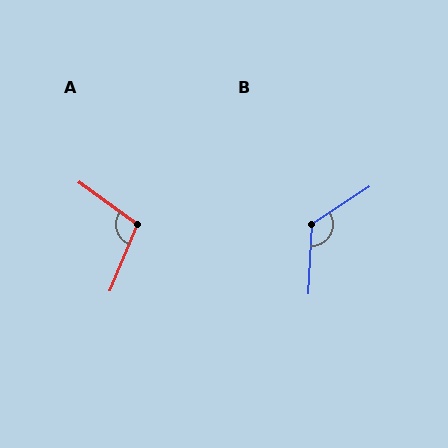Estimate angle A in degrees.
Approximately 103 degrees.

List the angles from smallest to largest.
A (103°), B (126°).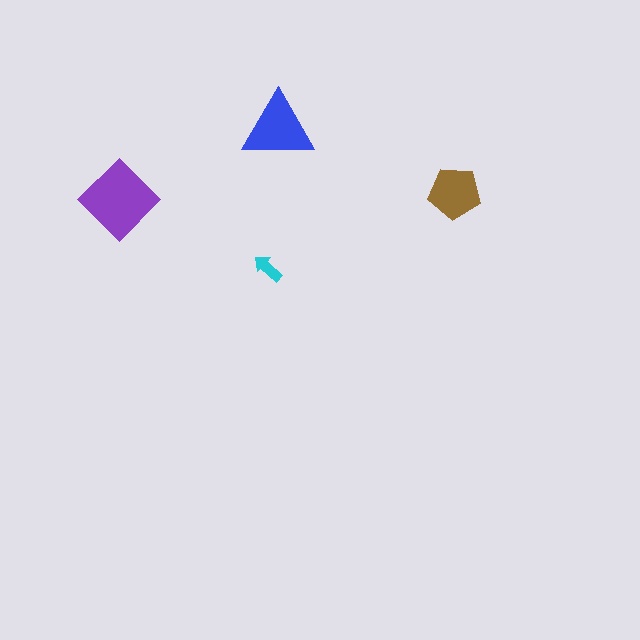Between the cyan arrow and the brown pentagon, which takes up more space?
The brown pentagon.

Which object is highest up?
The blue triangle is topmost.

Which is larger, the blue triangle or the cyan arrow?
The blue triangle.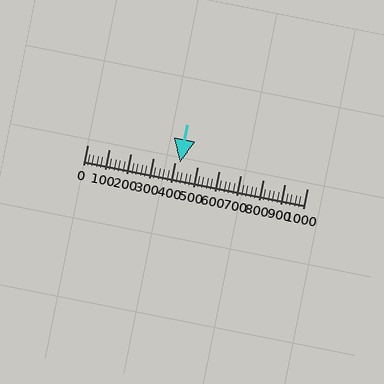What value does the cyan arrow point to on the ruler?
The cyan arrow points to approximately 420.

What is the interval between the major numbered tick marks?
The major tick marks are spaced 100 units apart.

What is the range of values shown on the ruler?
The ruler shows values from 0 to 1000.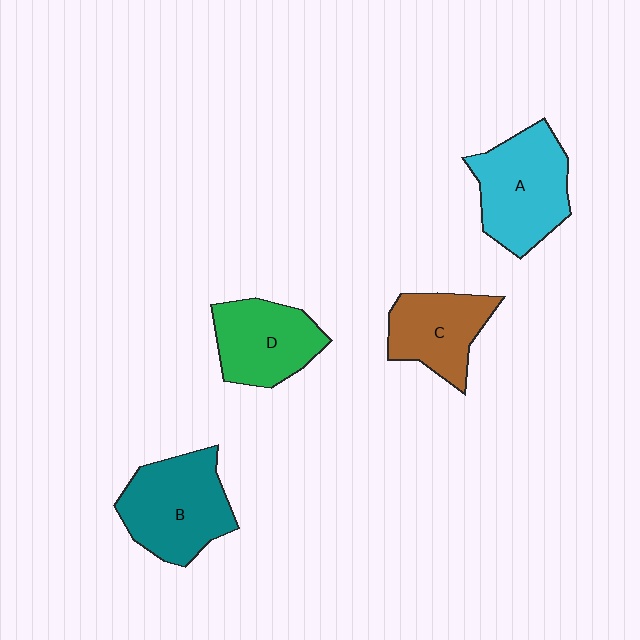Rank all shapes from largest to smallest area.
From largest to smallest: B (teal), A (cyan), D (green), C (brown).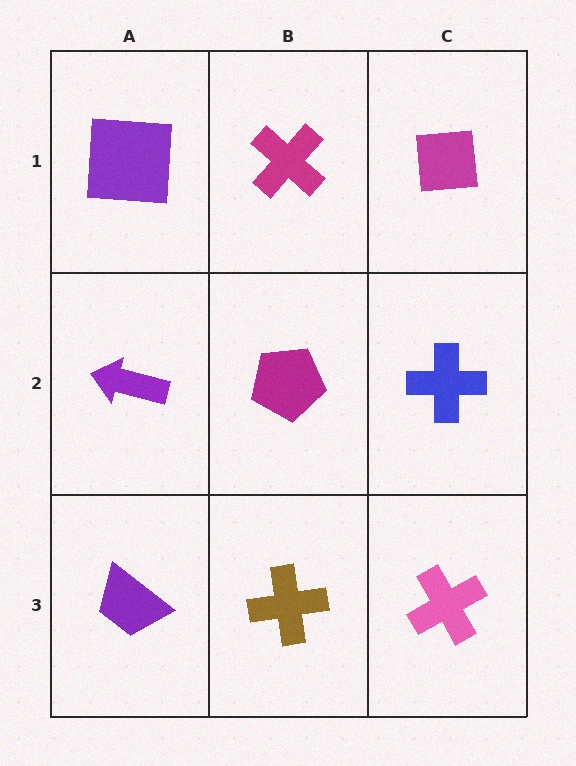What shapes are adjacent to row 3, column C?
A blue cross (row 2, column C), a brown cross (row 3, column B).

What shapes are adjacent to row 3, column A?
A purple arrow (row 2, column A), a brown cross (row 3, column B).